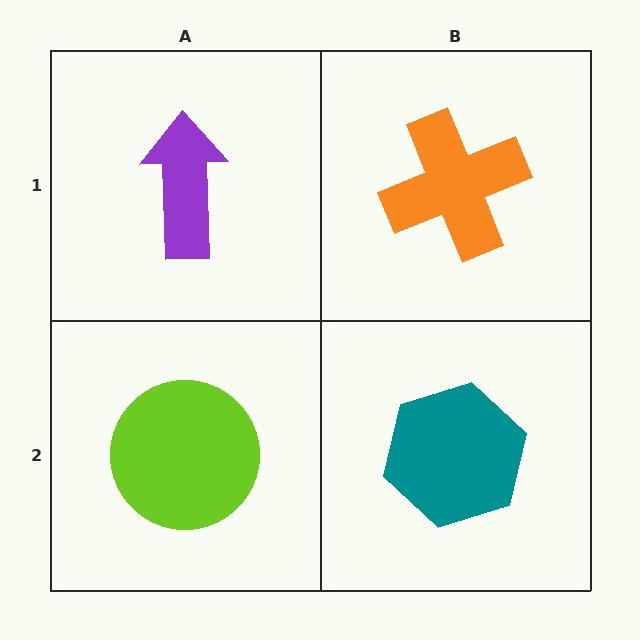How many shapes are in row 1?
2 shapes.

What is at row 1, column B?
An orange cross.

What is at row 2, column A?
A lime circle.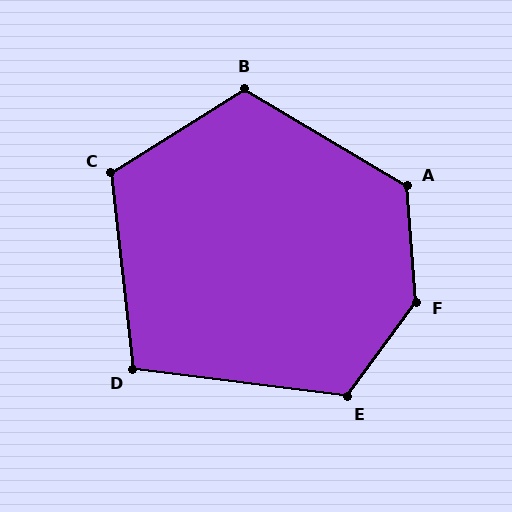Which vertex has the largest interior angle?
F, at approximately 139 degrees.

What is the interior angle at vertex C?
Approximately 116 degrees (obtuse).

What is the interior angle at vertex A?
Approximately 125 degrees (obtuse).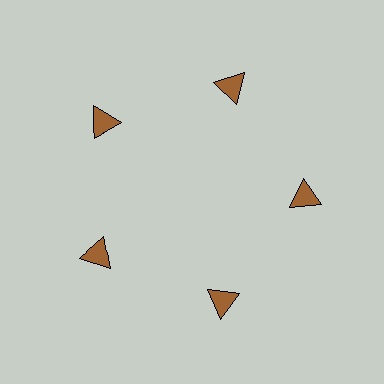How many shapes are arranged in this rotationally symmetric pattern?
There are 5 shapes, arranged in 5 groups of 1.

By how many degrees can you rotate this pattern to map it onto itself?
The pattern maps onto itself every 72 degrees of rotation.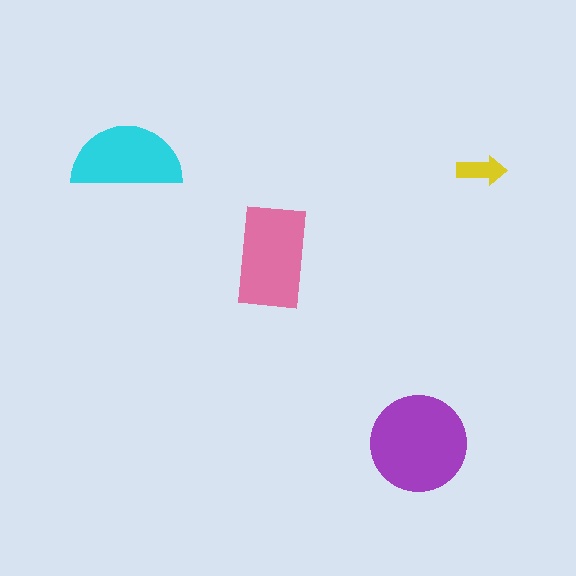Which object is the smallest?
The yellow arrow.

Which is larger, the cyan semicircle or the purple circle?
The purple circle.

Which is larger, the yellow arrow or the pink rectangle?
The pink rectangle.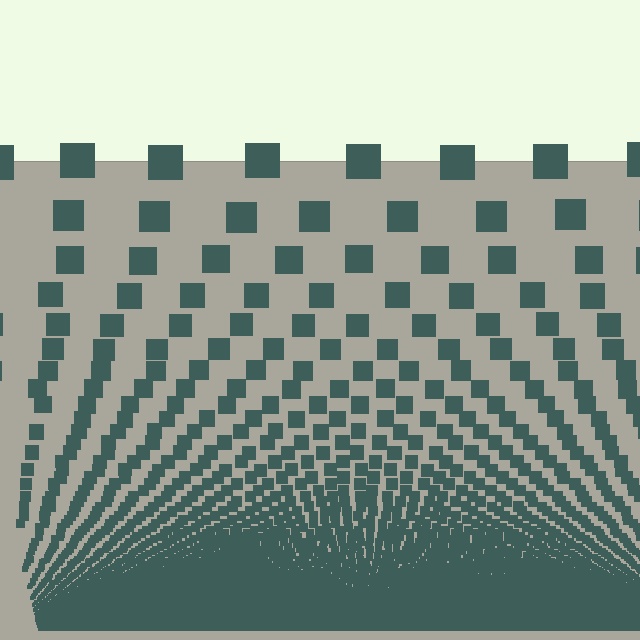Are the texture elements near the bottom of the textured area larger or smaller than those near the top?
Smaller. The gradient is inverted — elements near the bottom are smaller and denser.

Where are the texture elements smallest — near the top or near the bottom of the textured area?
Near the bottom.